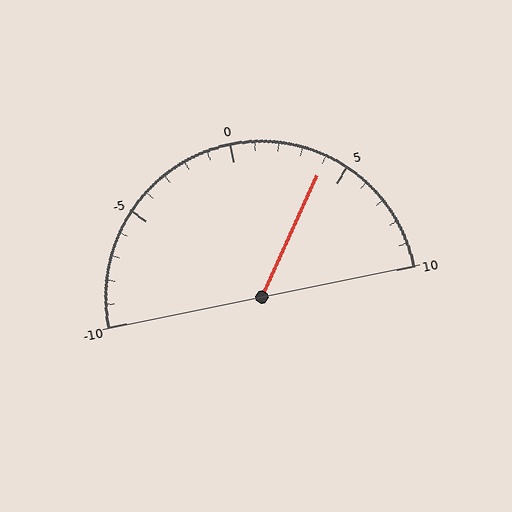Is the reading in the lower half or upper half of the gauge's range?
The reading is in the upper half of the range (-10 to 10).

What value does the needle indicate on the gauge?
The needle indicates approximately 4.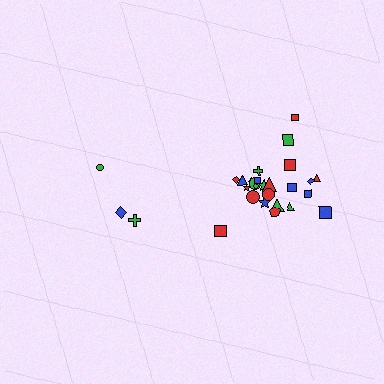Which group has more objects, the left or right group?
The right group.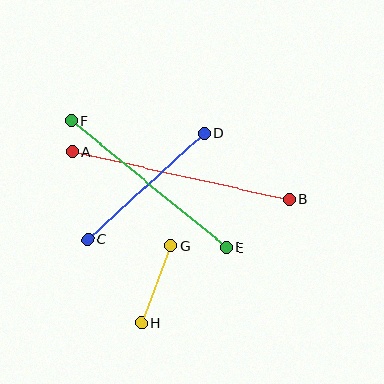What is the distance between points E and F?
The distance is approximately 201 pixels.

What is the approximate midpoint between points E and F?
The midpoint is at approximately (149, 184) pixels.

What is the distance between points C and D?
The distance is approximately 157 pixels.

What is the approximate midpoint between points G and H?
The midpoint is at approximately (156, 284) pixels.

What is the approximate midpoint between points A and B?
The midpoint is at approximately (181, 175) pixels.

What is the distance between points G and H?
The distance is approximately 83 pixels.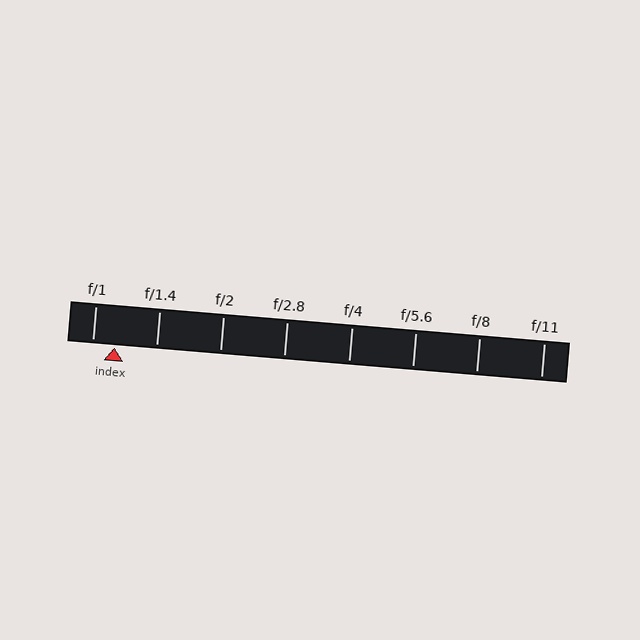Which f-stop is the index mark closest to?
The index mark is closest to f/1.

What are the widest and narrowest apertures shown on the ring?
The widest aperture shown is f/1 and the narrowest is f/11.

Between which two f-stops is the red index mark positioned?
The index mark is between f/1 and f/1.4.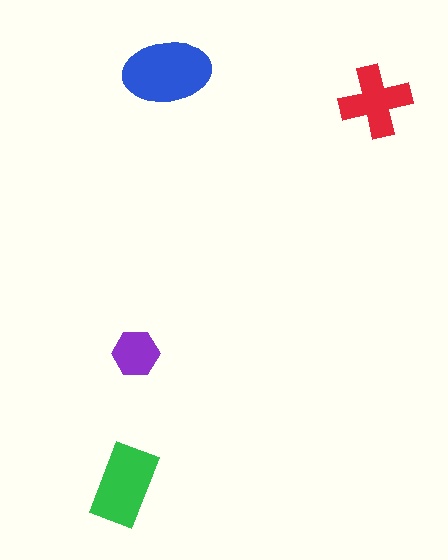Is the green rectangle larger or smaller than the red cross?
Larger.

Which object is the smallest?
The purple hexagon.